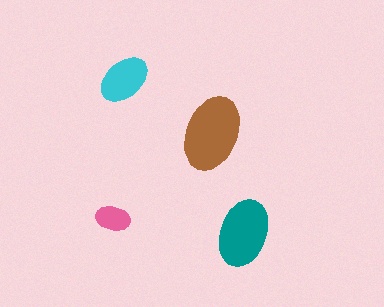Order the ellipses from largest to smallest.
the brown one, the teal one, the cyan one, the pink one.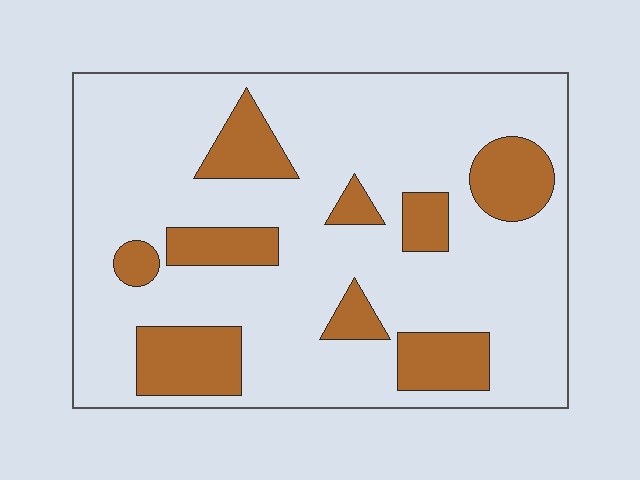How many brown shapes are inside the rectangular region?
9.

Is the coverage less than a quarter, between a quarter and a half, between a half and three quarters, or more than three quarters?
Less than a quarter.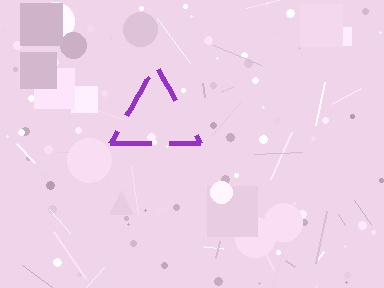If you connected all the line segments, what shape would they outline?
They would outline a triangle.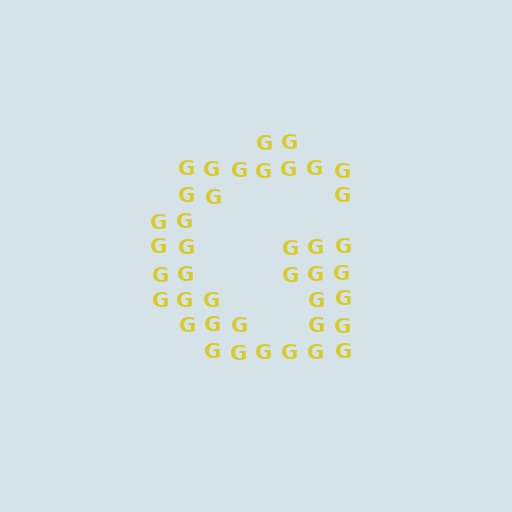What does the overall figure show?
The overall figure shows the letter G.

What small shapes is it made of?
It is made of small letter G's.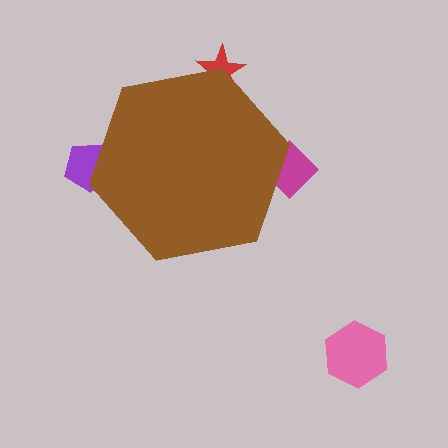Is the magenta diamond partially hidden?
Yes, the magenta diamond is partially hidden behind the brown hexagon.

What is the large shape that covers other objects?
A brown hexagon.